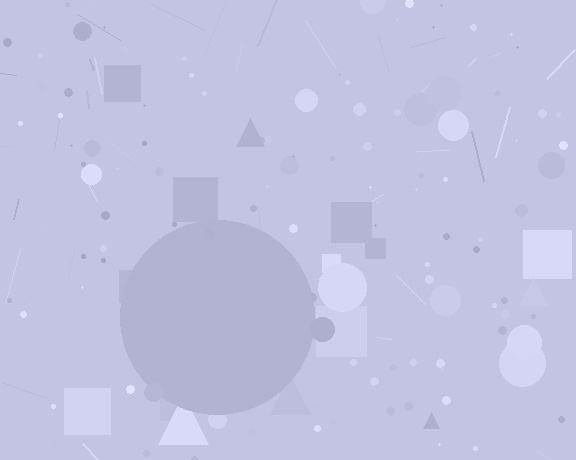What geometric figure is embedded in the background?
A circle is embedded in the background.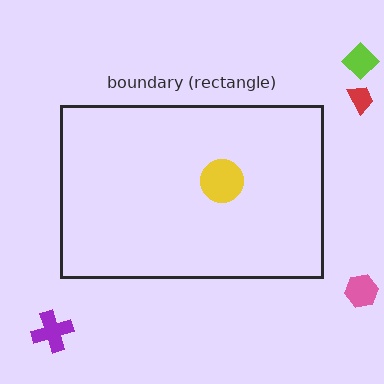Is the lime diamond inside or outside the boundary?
Outside.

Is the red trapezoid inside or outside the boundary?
Outside.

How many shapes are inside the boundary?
1 inside, 4 outside.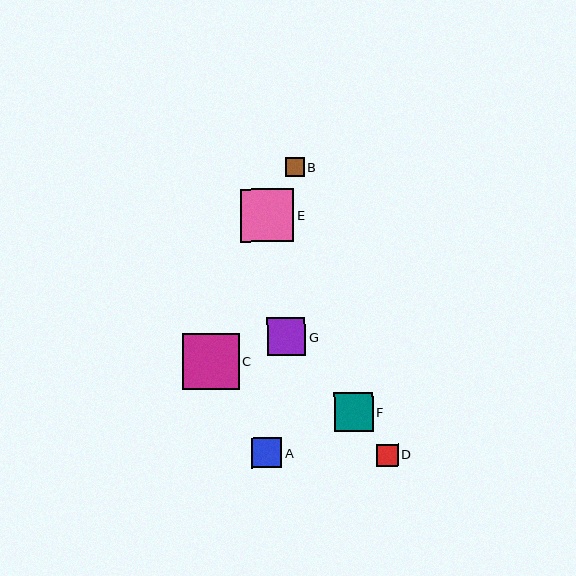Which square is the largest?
Square C is the largest with a size of approximately 56 pixels.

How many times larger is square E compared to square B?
Square E is approximately 2.8 times the size of square B.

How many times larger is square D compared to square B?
Square D is approximately 1.2 times the size of square B.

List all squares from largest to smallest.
From largest to smallest: C, E, G, F, A, D, B.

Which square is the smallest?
Square B is the smallest with a size of approximately 19 pixels.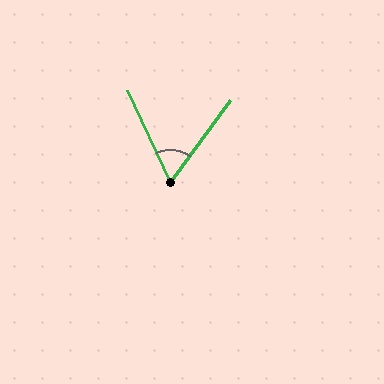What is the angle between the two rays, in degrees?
Approximately 61 degrees.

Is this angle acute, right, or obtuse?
It is acute.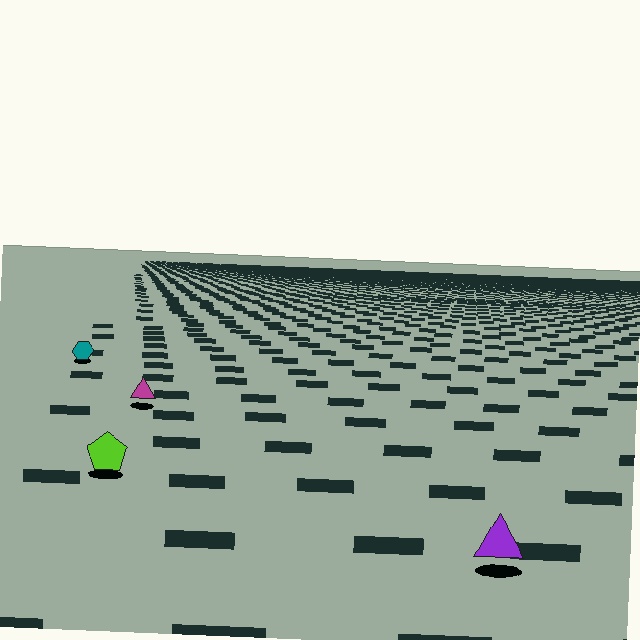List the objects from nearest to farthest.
From nearest to farthest: the purple triangle, the lime pentagon, the magenta triangle, the teal hexagon.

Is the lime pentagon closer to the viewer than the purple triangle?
No. The purple triangle is closer — you can tell from the texture gradient: the ground texture is coarser near it.